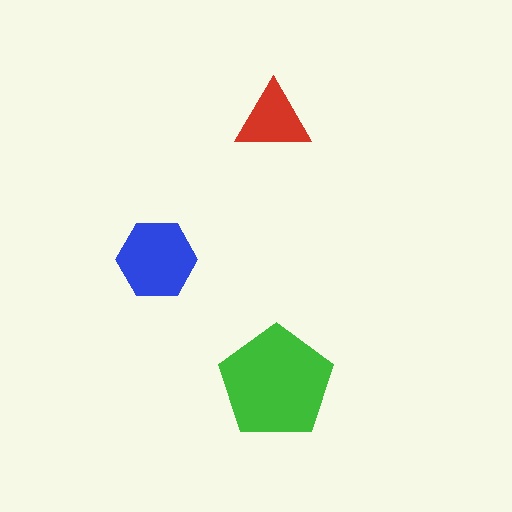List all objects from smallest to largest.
The red triangle, the blue hexagon, the green pentagon.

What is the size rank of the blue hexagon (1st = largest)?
2nd.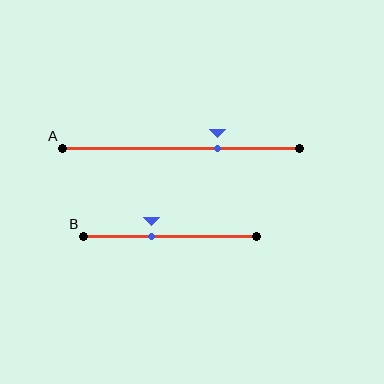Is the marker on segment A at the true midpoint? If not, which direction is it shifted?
No, the marker on segment A is shifted to the right by about 15% of the segment length.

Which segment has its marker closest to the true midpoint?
Segment B has its marker closest to the true midpoint.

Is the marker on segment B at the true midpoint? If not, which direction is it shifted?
No, the marker on segment B is shifted to the left by about 11% of the segment length.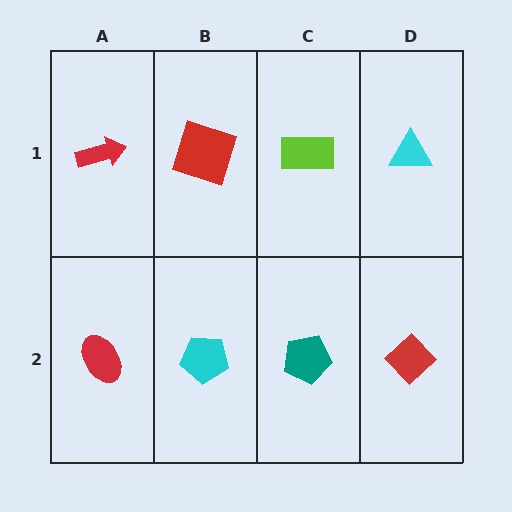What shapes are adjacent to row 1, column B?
A cyan pentagon (row 2, column B), a red arrow (row 1, column A), a lime rectangle (row 1, column C).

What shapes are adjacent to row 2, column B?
A red square (row 1, column B), a red ellipse (row 2, column A), a teal pentagon (row 2, column C).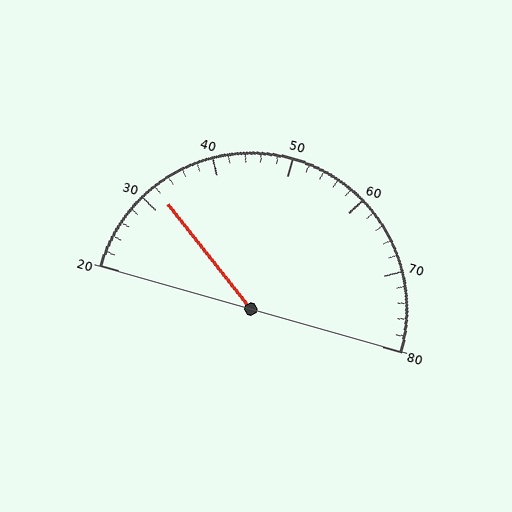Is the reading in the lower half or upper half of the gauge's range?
The reading is in the lower half of the range (20 to 80).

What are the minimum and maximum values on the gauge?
The gauge ranges from 20 to 80.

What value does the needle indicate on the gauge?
The needle indicates approximately 32.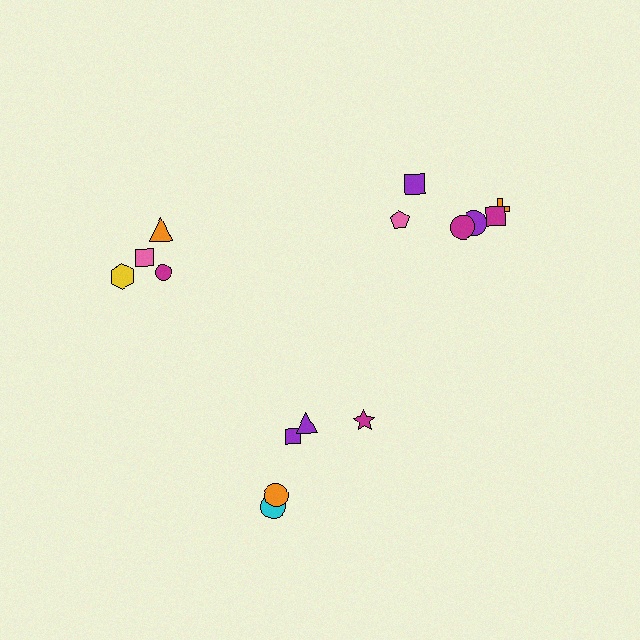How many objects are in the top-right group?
There are 6 objects.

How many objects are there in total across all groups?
There are 15 objects.